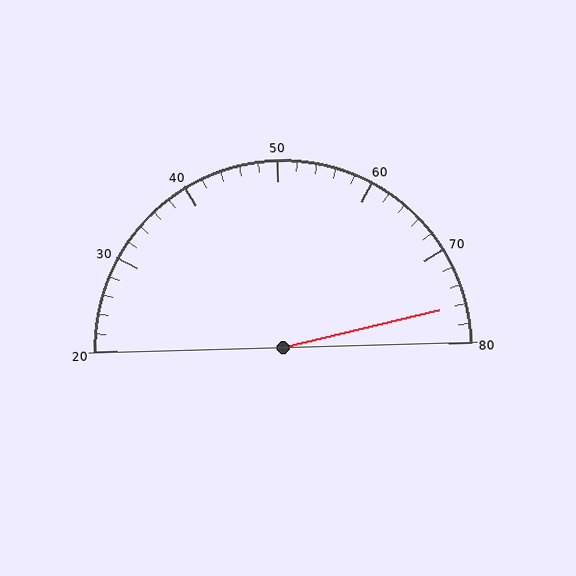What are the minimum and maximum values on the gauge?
The gauge ranges from 20 to 80.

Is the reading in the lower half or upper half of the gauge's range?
The reading is in the upper half of the range (20 to 80).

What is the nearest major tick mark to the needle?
The nearest major tick mark is 80.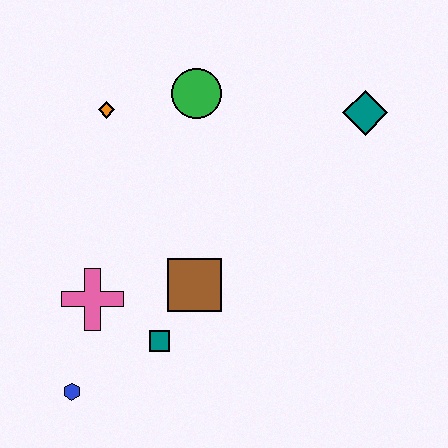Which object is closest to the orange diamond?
The green circle is closest to the orange diamond.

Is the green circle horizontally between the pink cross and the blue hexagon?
No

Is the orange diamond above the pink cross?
Yes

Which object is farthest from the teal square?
The teal diamond is farthest from the teal square.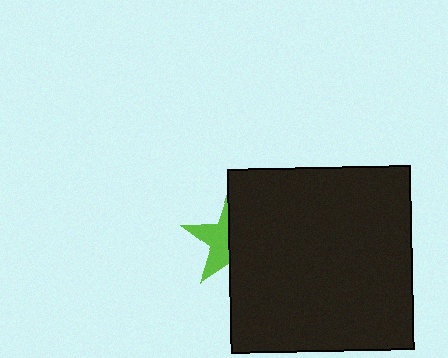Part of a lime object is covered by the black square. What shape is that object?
It is a star.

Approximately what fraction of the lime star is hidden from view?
Roughly 55% of the lime star is hidden behind the black square.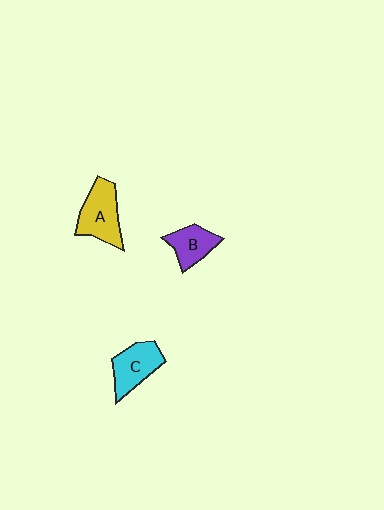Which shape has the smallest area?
Shape B (purple).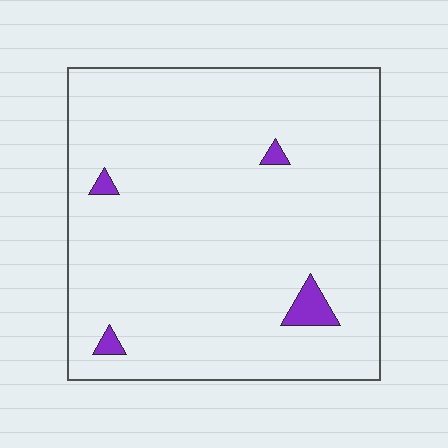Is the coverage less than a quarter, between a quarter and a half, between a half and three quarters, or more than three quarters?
Less than a quarter.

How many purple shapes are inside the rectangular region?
4.